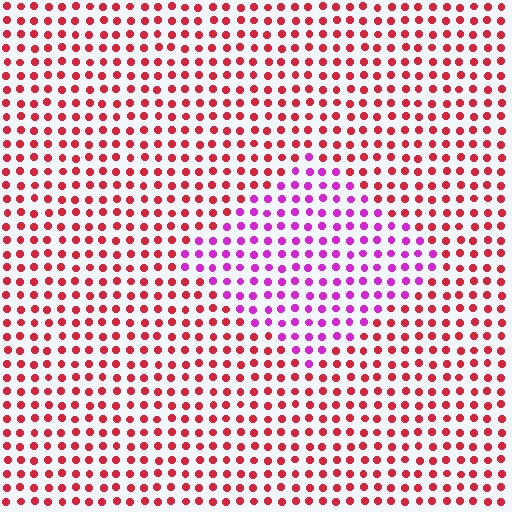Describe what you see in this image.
The image is filled with small red elements in a uniform arrangement. A diamond-shaped region is visible where the elements are tinted to a slightly different hue, forming a subtle color boundary.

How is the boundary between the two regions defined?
The boundary is defined purely by a slight shift in hue (about 51 degrees). Spacing, size, and orientation are identical on both sides.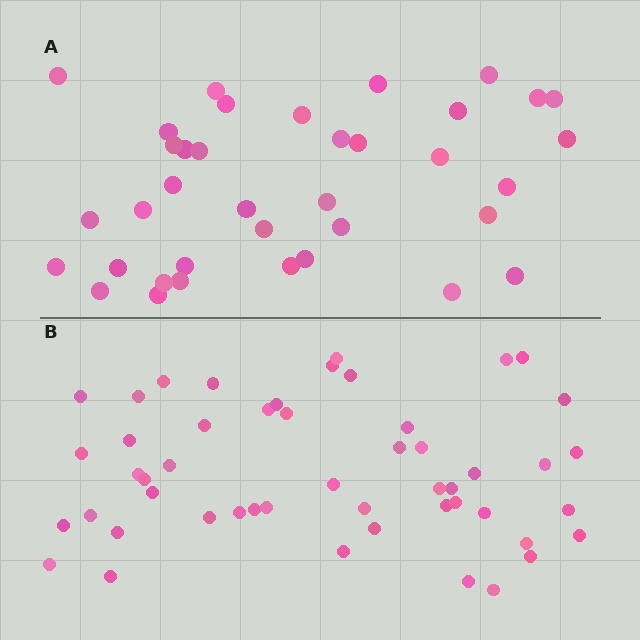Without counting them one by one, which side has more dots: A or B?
Region B (the bottom region) has more dots.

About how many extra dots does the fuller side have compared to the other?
Region B has approximately 15 more dots than region A.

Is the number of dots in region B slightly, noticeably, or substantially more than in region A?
Region B has noticeably more, but not dramatically so. The ratio is roughly 1.4 to 1.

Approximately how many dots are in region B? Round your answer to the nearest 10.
About 50 dots.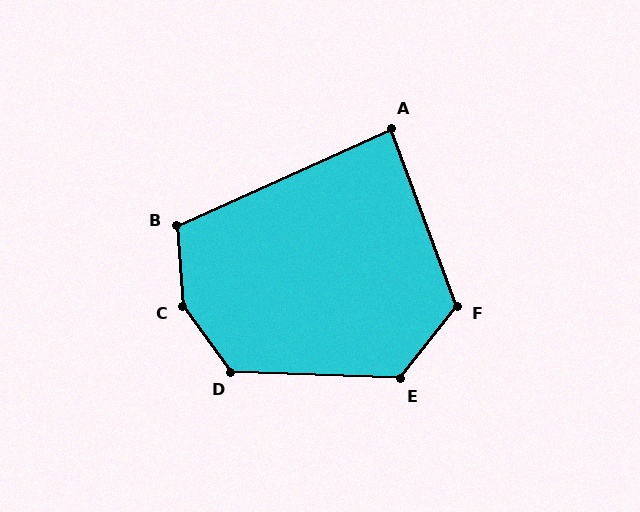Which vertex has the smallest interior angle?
A, at approximately 86 degrees.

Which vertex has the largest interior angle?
C, at approximately 148 degrees.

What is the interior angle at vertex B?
Approximately 110 degrees (obtuse).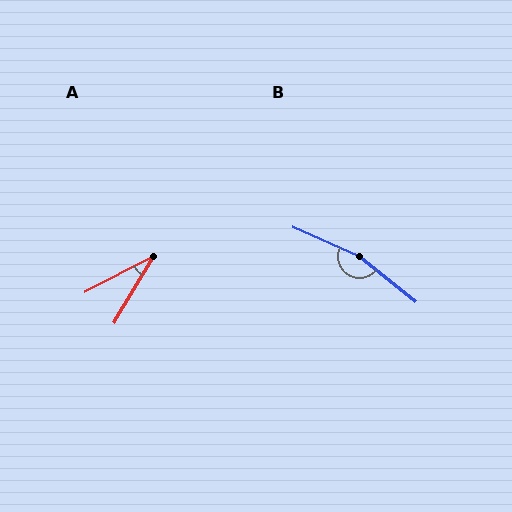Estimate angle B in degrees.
Approximately 165 degrees.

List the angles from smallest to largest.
A (32°), B (165°).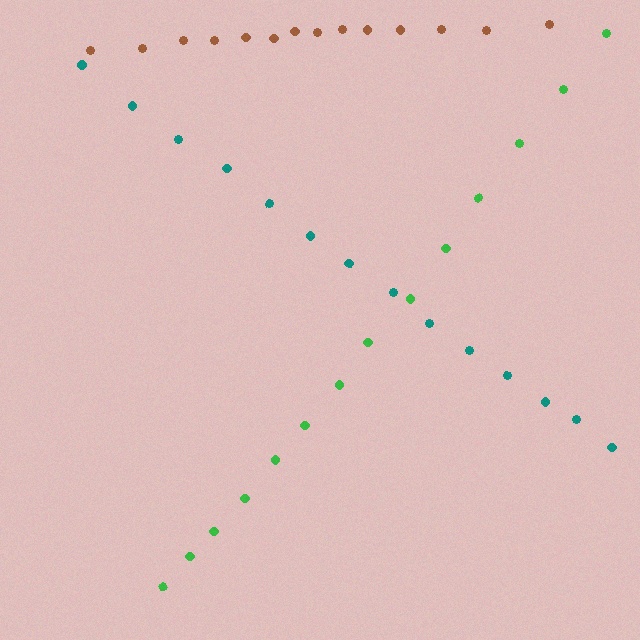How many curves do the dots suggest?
There are 3 distinct paths.